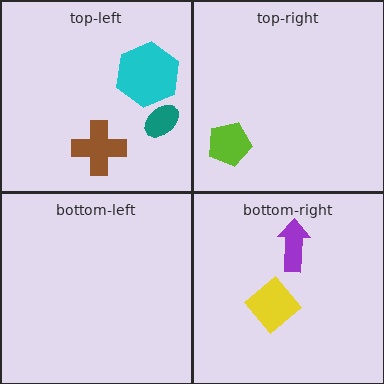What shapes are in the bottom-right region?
The yellow diamond, the purple arrow.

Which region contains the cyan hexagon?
The top-left region.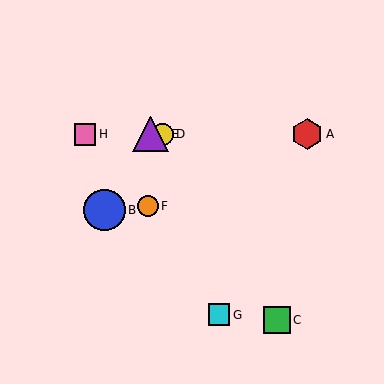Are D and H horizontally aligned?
Yes, both are at y≈134.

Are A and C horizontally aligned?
No, A is at y≈134 and C is at y≈320.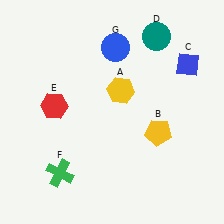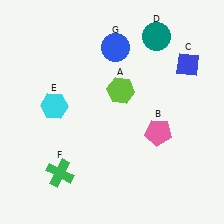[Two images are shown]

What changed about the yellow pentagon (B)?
In Image 1, B is yellow. In Image 2, it changed to pink.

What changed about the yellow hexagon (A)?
In Image 1, A is yellow. In Image 2, it changed to lime.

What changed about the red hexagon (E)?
In Image 1, E is red. In Image 2, it changed to cyan.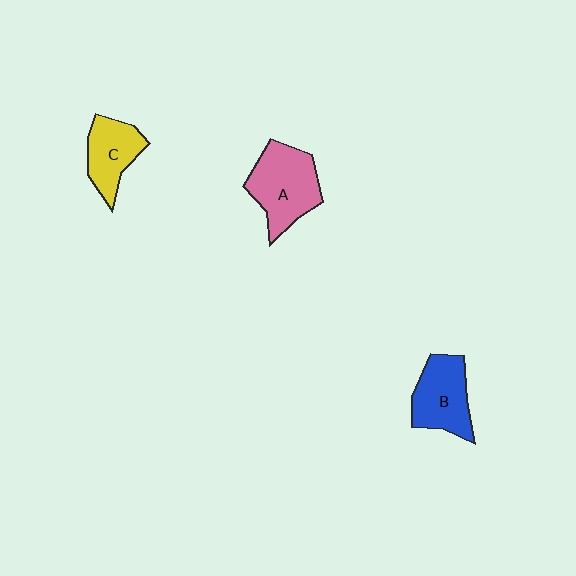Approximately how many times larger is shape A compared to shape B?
Approximately 1.2 times.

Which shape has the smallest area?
Shape C (yellow).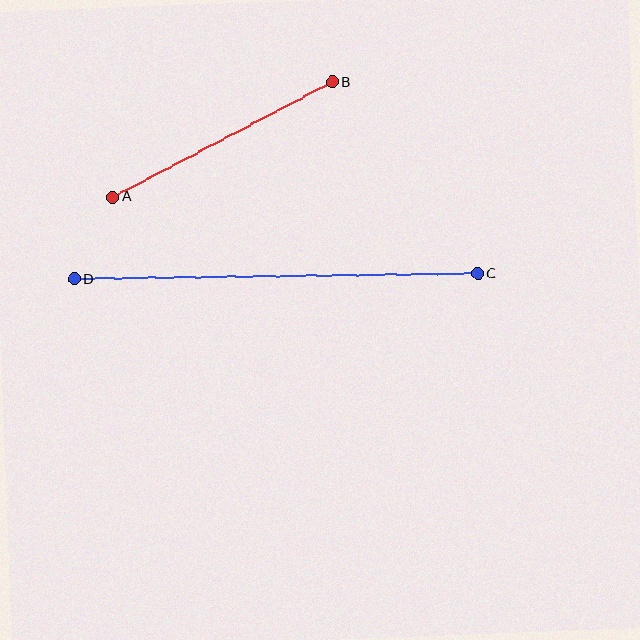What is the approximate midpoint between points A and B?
The midpoint is at approximately (223, 140) pixels.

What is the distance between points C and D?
The distance is approximately 403 pixels.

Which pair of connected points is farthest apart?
Points C and D are farthest apart.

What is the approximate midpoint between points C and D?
The midpoint is at approximately (276, 276) pixels.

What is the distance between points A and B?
The distance is approximately 247 pixels.